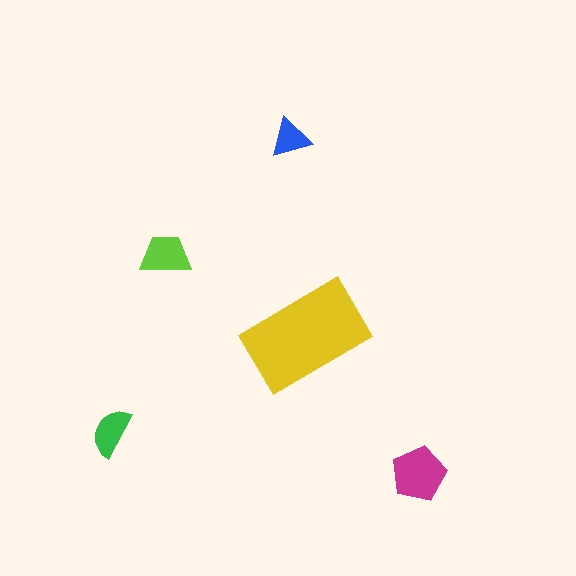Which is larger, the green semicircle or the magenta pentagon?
The magenta pentagon.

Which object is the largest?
The yellow rectangle.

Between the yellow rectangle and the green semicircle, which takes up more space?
The yellow rectangle.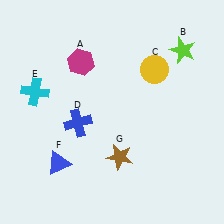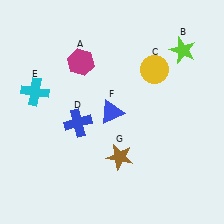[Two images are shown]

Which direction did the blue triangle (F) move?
The blue triangle (F) moved right.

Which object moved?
The blue triangle (F) moved right.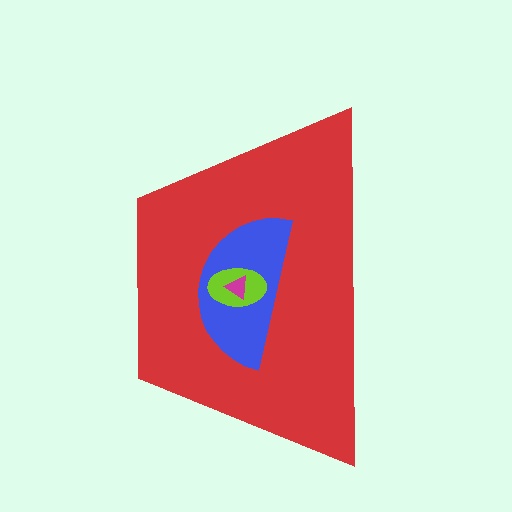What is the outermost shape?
The red trapezoid.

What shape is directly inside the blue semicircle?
The lime ellipse.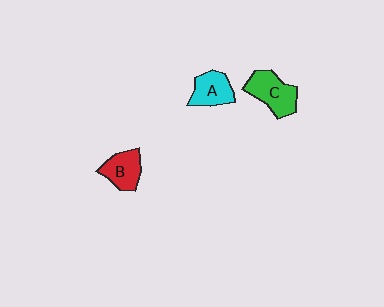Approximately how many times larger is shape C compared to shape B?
Approximately 1.3 times.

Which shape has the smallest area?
Shape B (red).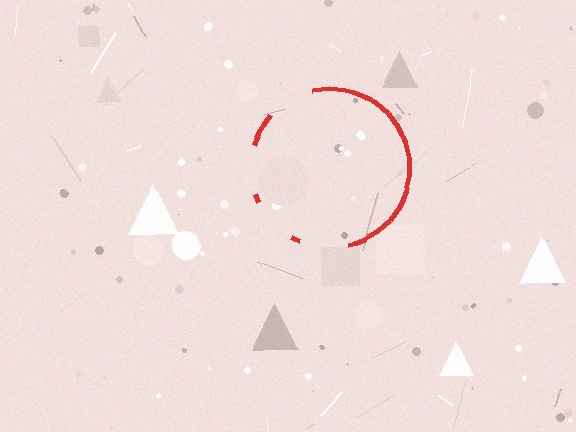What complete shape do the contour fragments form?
The contour fragments form a circle.